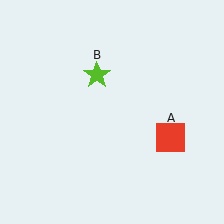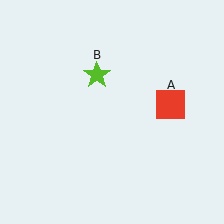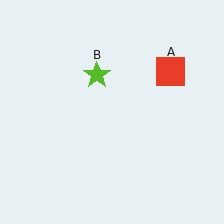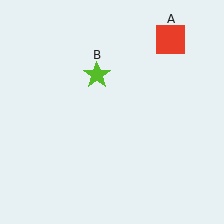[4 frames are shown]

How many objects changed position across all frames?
1 object changed position: red square (object A).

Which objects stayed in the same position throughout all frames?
Lime star (object B) remained stationary.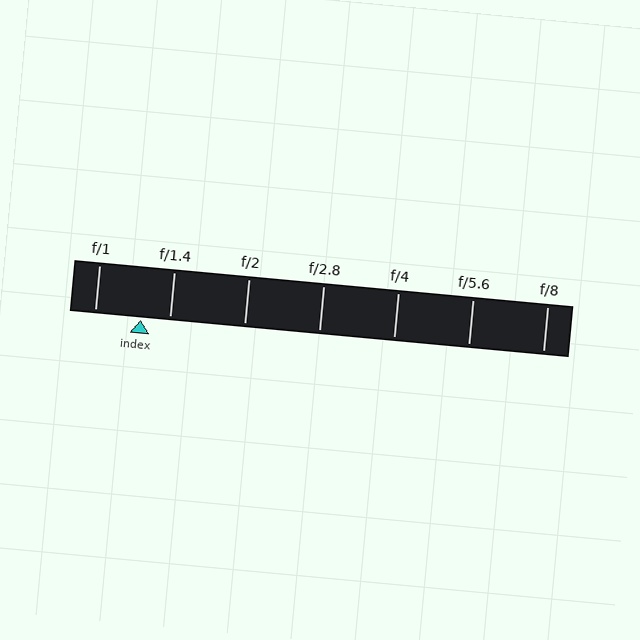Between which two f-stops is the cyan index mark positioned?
The index mark is between f/1 and f/1.4.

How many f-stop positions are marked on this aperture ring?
There are 7 f-stop positions marked.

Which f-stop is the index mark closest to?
The index mark is closest to f/1.4.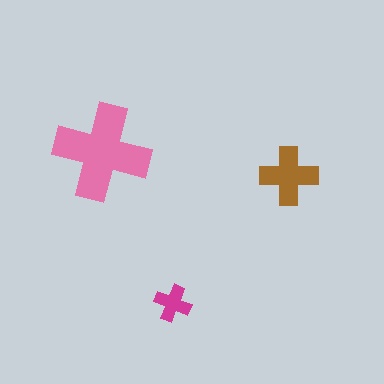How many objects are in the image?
There are 3 objects in the image.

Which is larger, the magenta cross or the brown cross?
The brown one.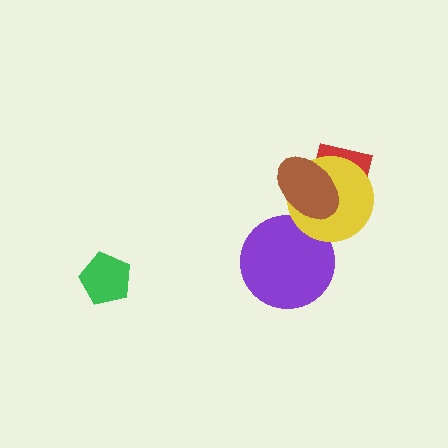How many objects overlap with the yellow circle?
3 objects overlap with the yellow circle.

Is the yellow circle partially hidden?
Yes, it is partially covered by another shape.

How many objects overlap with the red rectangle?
2 objects overlap with the red rectangle.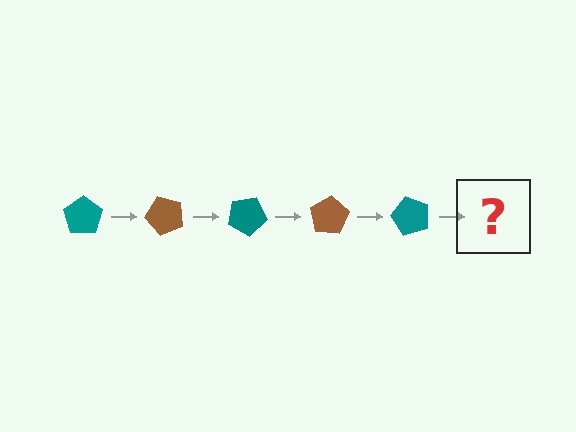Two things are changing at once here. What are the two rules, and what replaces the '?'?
The two rules are that it rotates 50 degrees each step and the color cycles through teal and brown. The '?' should be a brown pentagon, rotated 250 degrees from the start.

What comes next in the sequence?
The next element should be a brown pentagon, rotated 250 degrees from the start.